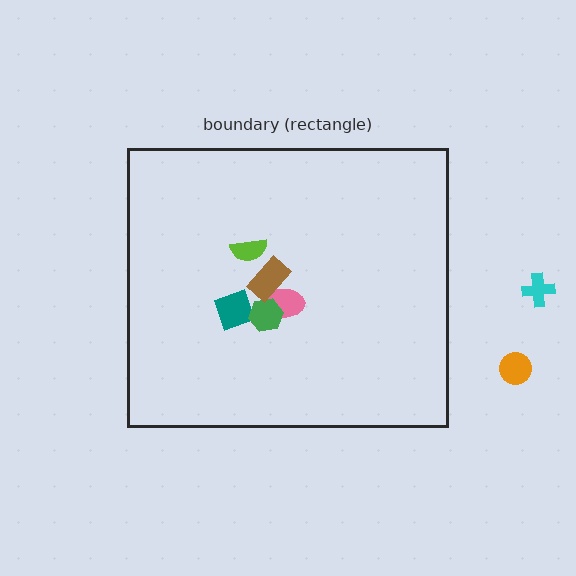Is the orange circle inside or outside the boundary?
Outside.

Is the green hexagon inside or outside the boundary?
Inside.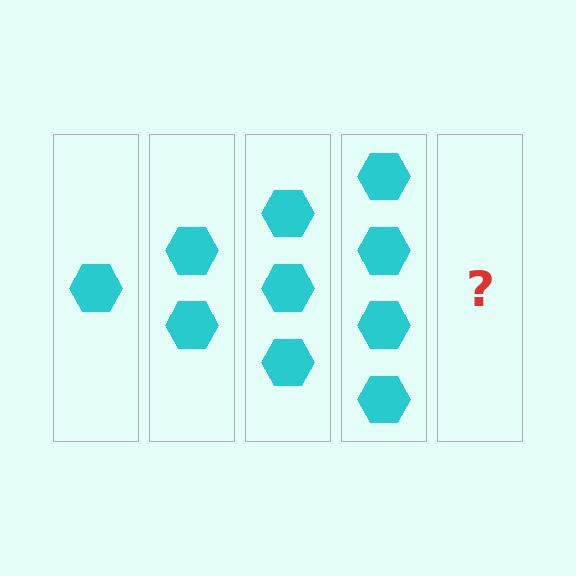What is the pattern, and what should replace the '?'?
The pattern is that each step adds one more hexagon. The '?' should be 5 hexagons.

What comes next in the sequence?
The next element should be 5 hexagons.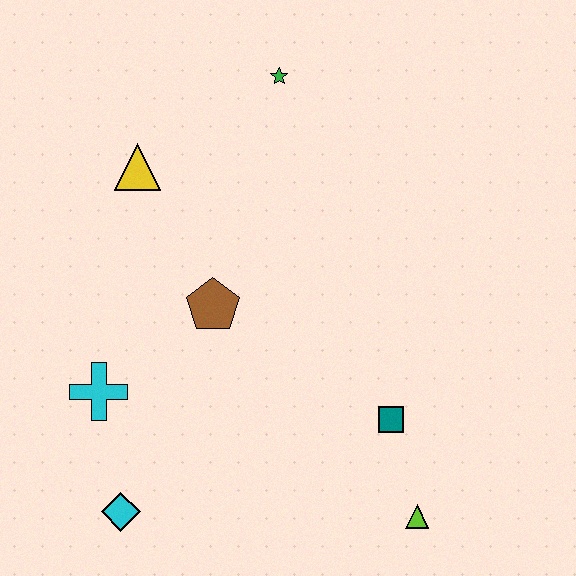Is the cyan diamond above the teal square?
No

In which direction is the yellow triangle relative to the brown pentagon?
The yellow triangle is above the brown pentagon.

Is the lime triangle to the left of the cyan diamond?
No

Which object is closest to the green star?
The yellow triangle is closest to the green star.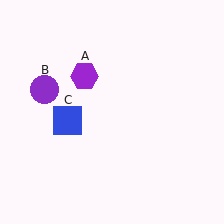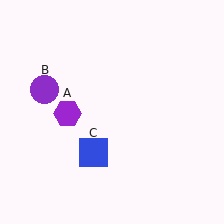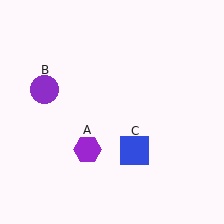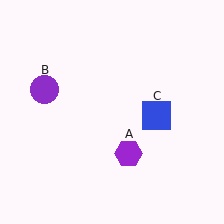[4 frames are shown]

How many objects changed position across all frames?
2 objects changed position: purple hexagon (object A), blue square (object C).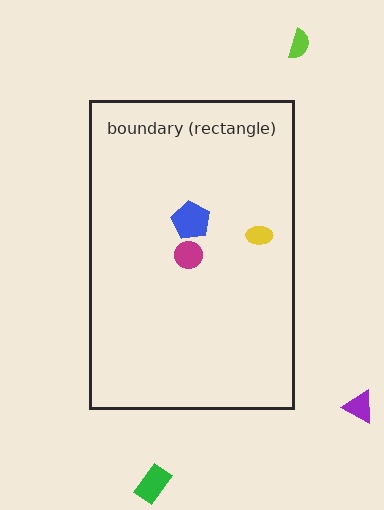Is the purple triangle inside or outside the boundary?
Outside.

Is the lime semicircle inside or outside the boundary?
Outside.